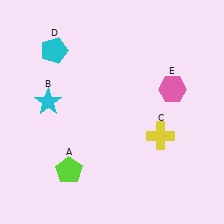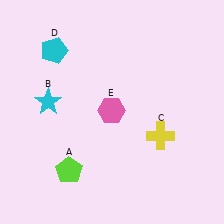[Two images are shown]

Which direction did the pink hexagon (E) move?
The pink hexagon (E) moved left.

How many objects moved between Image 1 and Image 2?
1 object moved between the two images.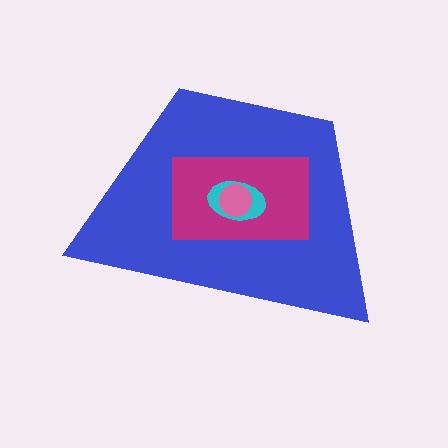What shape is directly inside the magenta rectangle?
The cyan ellipse.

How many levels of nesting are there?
4.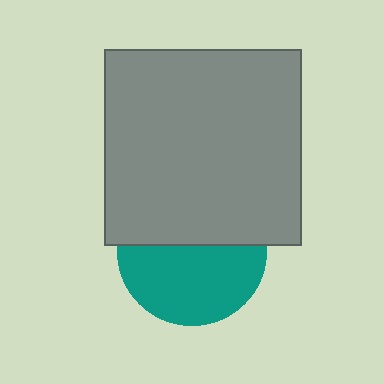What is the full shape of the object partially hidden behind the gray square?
The partially hidden object is a teal circle.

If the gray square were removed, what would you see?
You would see the complete teal circle.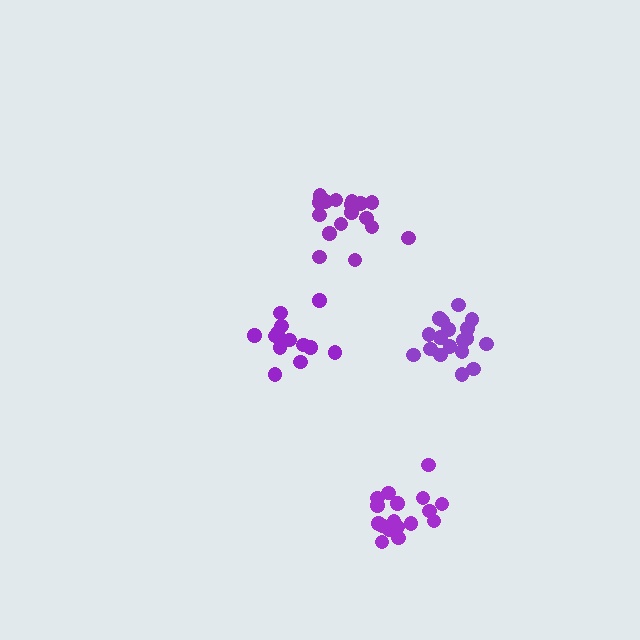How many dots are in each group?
Group 1: 13 dots, Group 2: 18 dots, Group 3: 18 dots, Group 4: 17 dots (66 total).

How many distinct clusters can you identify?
There are 4 distinct clusters.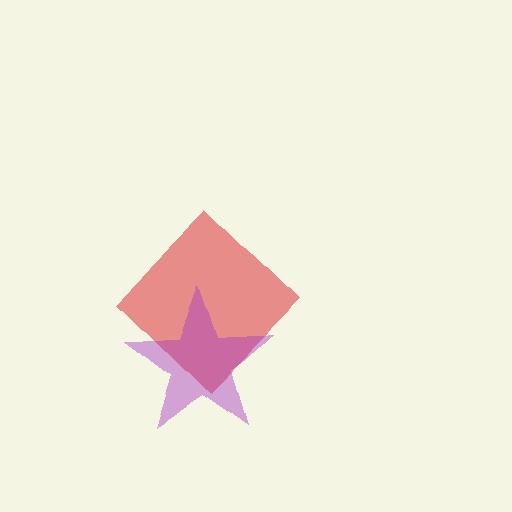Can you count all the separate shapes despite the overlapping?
Yes, there are 2 separate shapes.